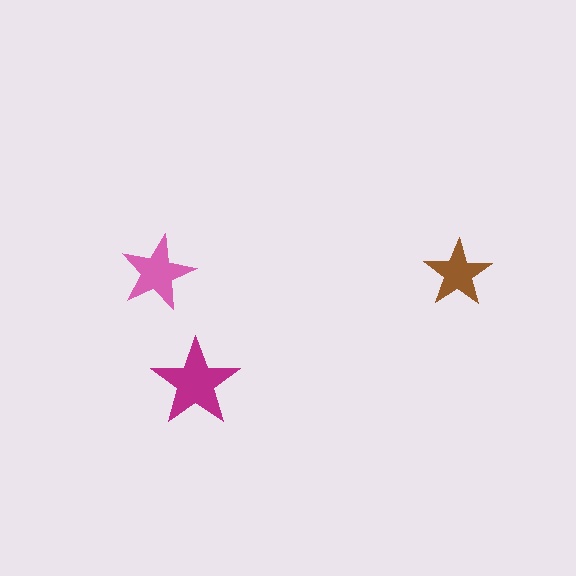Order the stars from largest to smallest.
the magenta one, the pink one, the brown one.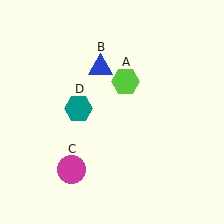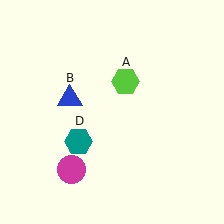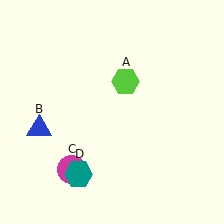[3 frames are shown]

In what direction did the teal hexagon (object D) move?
The teal hexagon (object D) moved down.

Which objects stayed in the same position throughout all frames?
Lime hexagon (object A) and magenta circle (object C) remained stationary.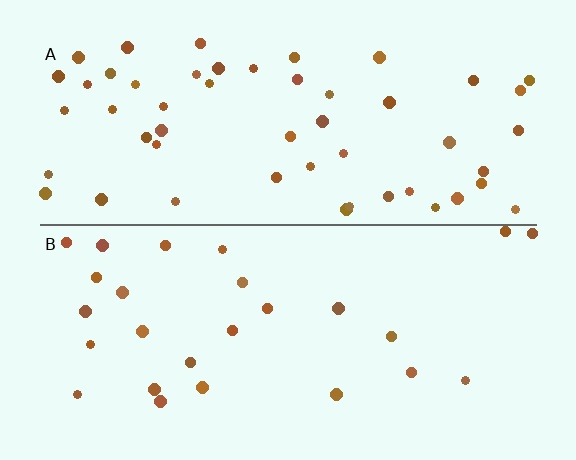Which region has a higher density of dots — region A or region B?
A (the top).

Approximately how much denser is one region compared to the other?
Approximately 2.0× — region A over region B.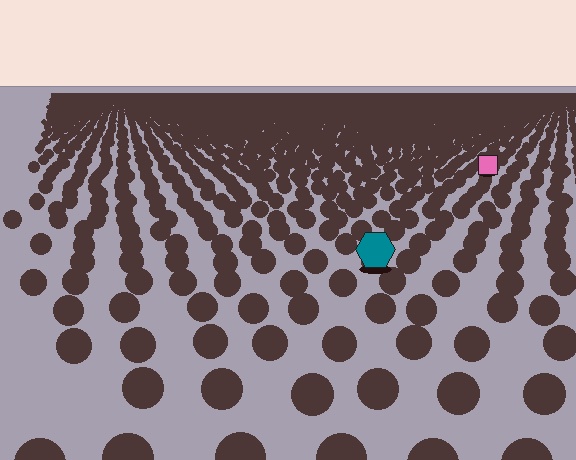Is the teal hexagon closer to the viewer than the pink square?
Yes. The teal hexagon is closer — you can tell from the texture gradient: the ground texture is coarser near it.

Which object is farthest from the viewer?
The pink square is farthest from the viewer. It appears smaller and the ground texture around it is denser.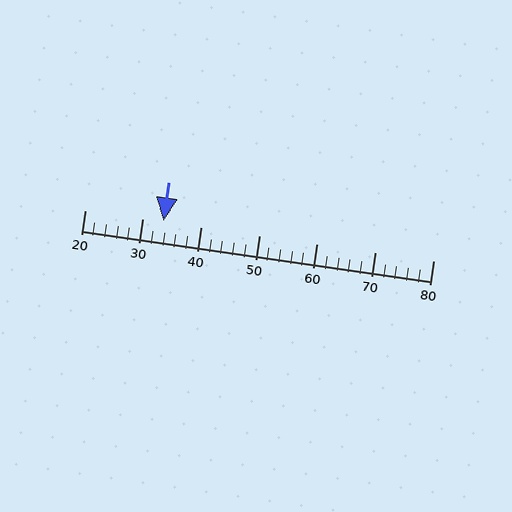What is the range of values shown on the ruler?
The ruler shows values from 20 to 80.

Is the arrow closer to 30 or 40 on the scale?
The arrow is closer to 30.